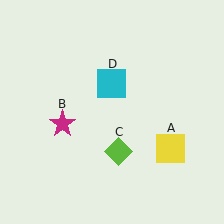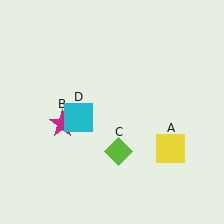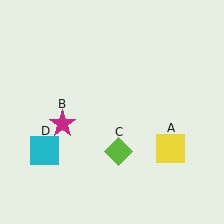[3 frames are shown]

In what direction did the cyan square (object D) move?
The cyan square (object D) moved down and to the left.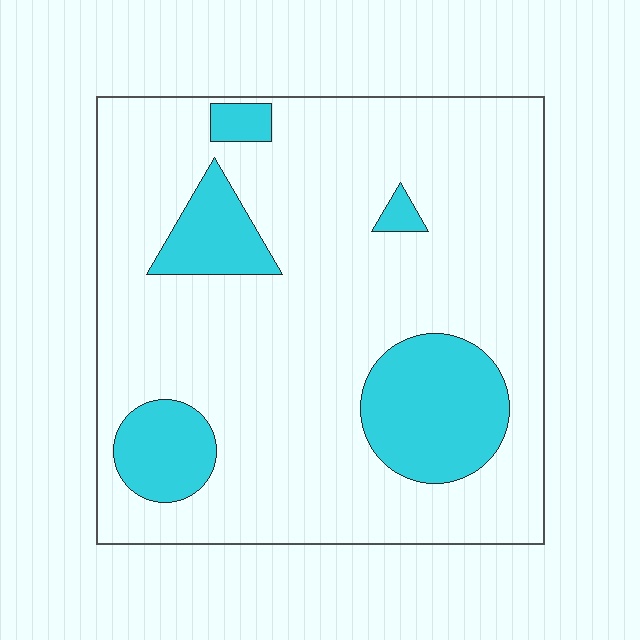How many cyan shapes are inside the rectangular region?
5.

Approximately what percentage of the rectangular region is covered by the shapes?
Approximately 20%.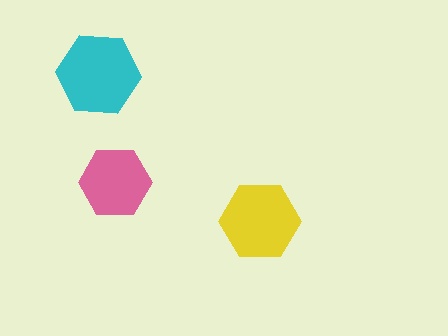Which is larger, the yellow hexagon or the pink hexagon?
The yellow one.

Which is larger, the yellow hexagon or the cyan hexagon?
The cyan one.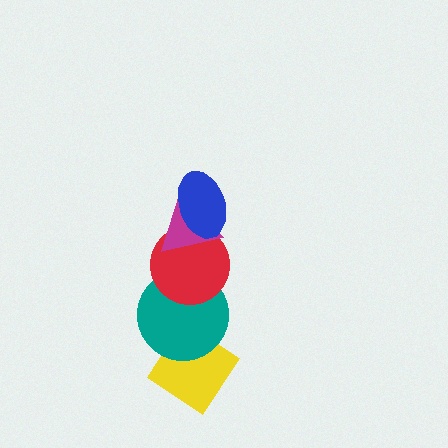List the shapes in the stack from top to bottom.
From top to bottom: the blue ellipse, the magenta triangle, the red circle, the teal circle, the yellow diamond.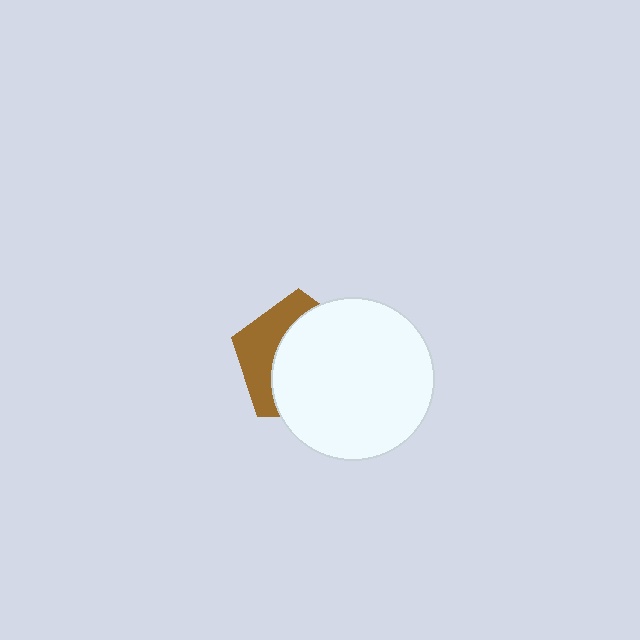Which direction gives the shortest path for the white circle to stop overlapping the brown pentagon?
Moving right gives the shortest separation.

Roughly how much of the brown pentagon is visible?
A small part of it is visible (roughly 35%).